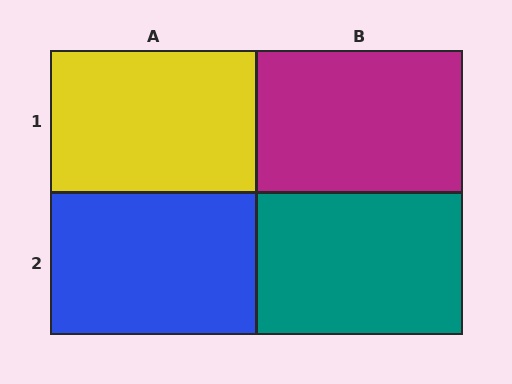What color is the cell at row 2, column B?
Teal.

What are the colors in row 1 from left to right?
Yellow, magenta.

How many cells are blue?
1 cell is blue.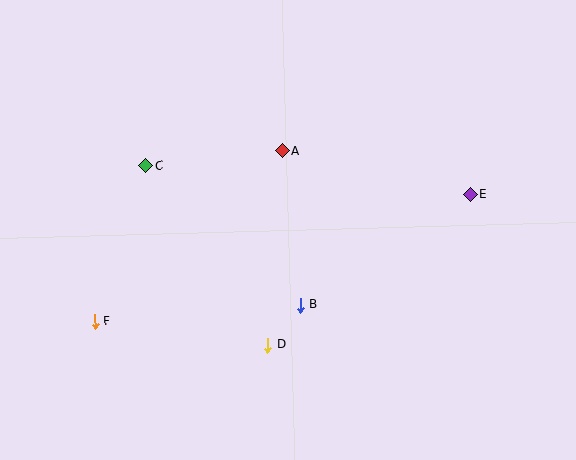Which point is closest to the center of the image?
Point B at (301, 305) is closest to the center.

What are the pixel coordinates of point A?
Point A is at (282, 151).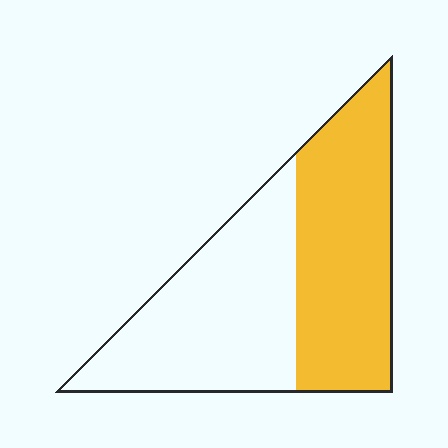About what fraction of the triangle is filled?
About one half (1/2).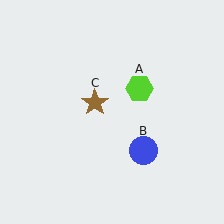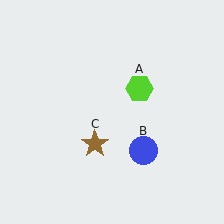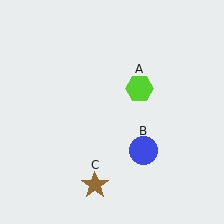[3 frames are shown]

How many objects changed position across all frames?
1 object changed position: brown star (object C).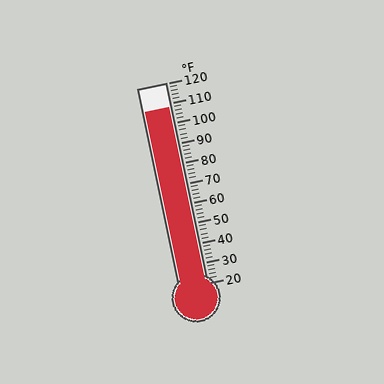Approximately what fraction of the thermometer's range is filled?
The thermometer is filled to approximately 90% of its range.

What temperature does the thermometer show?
The thermometer shows approximately 108°F.